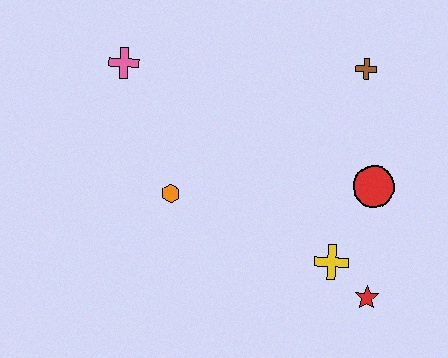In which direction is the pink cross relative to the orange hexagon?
The pink cross is above the orange hexagon.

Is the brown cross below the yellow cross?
No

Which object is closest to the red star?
The yellow cross is closest to the red star.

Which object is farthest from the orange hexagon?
The brown cross is farthest from the orange hexagon.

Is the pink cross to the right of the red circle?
No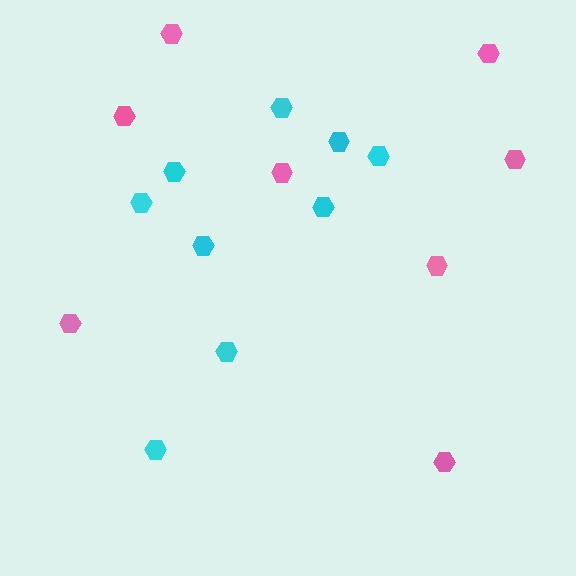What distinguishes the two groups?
There are 2 groups: one group of cyan hexagons (9) and one group of pink hexagons (8).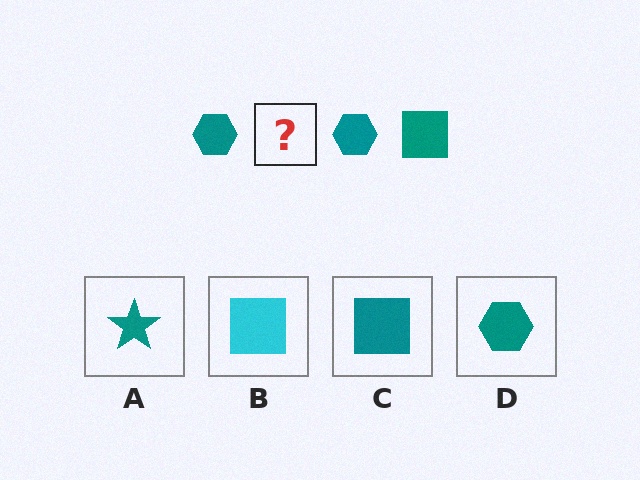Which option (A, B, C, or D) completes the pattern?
C.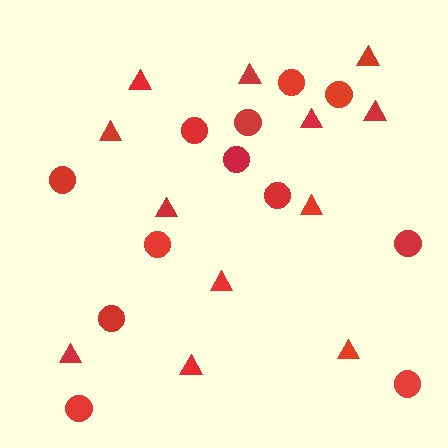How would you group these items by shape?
There are 2 groups: one group of triangles (12) and one group of circles (12).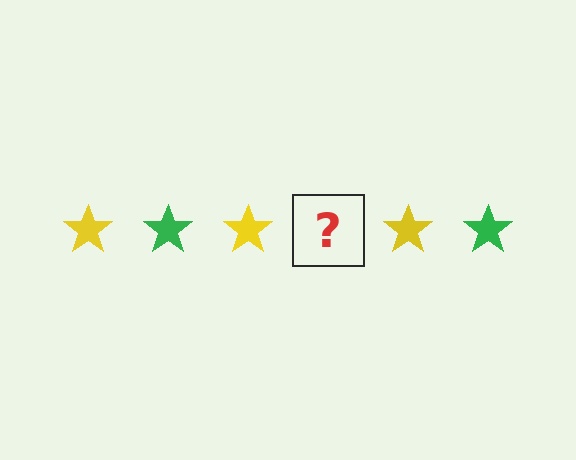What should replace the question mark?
The question mark should be replaced with a green star.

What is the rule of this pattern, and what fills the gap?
The rule is that the pattern cycles through yellow, green stars. The gap should be filled with a green star.